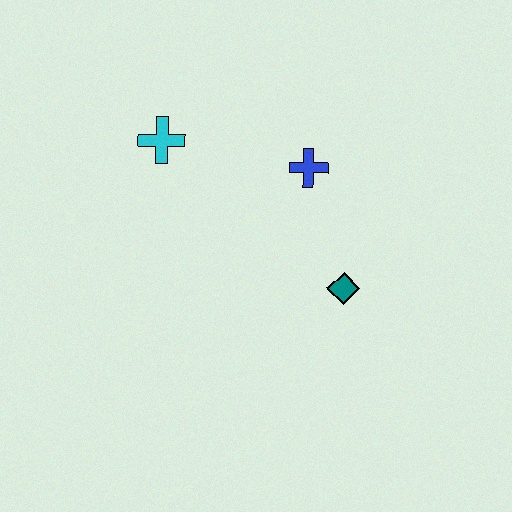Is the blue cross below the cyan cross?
Yes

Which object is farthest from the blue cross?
The cyan cross is farthest from the blue cross.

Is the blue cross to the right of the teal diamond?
No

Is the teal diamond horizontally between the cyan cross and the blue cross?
No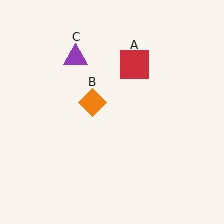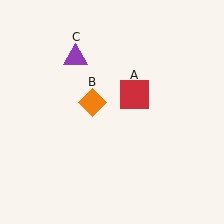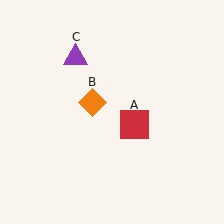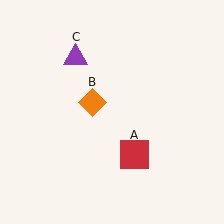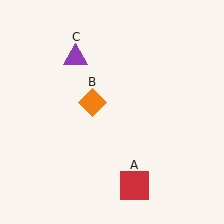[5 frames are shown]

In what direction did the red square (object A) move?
The red square (object A) moved down.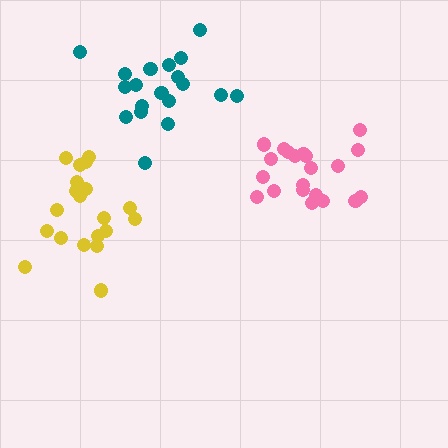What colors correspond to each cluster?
The clusters are colored: pink, yellow, teal.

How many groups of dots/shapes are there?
There are 3 groups.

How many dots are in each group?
Group 1: 21 dots, Group 2: 20 dots, Group 3: 19 dots (60 total).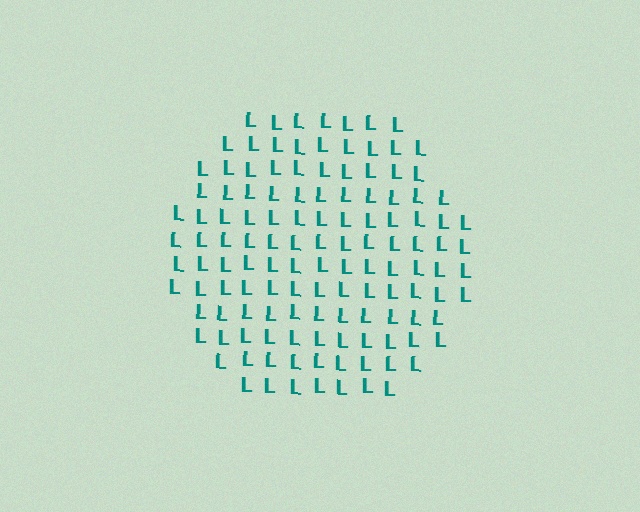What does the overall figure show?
The overall figure shows a hexagon.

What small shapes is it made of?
It is made of small letter L's.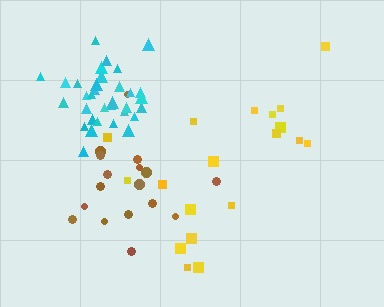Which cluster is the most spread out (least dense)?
Yellow.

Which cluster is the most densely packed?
Cyan.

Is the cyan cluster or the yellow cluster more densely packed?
Cyan.